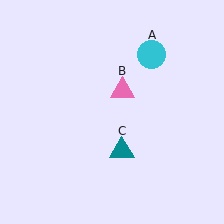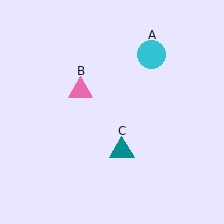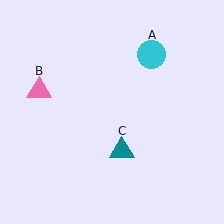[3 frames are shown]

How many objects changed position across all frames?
1 object changed position: pink triangle (object B).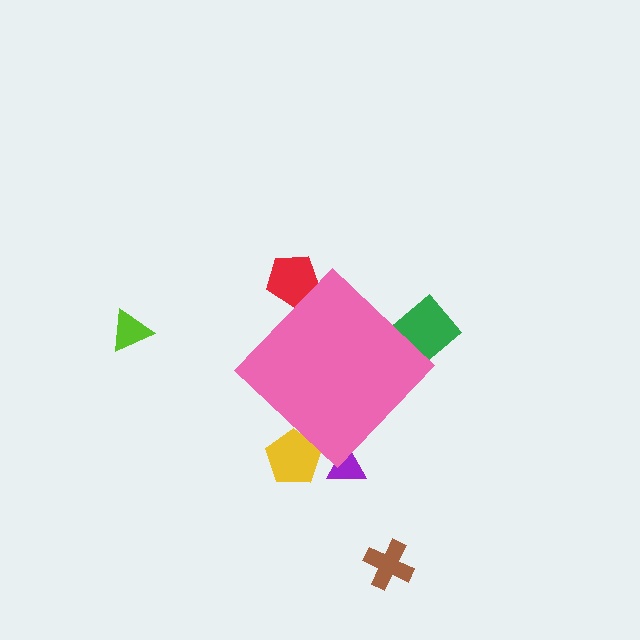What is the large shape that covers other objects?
A pink diamond.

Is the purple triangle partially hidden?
Yes, the purple triangle is partially hidden behind the pink diamond.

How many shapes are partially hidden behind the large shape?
4 shapes are partially hidden.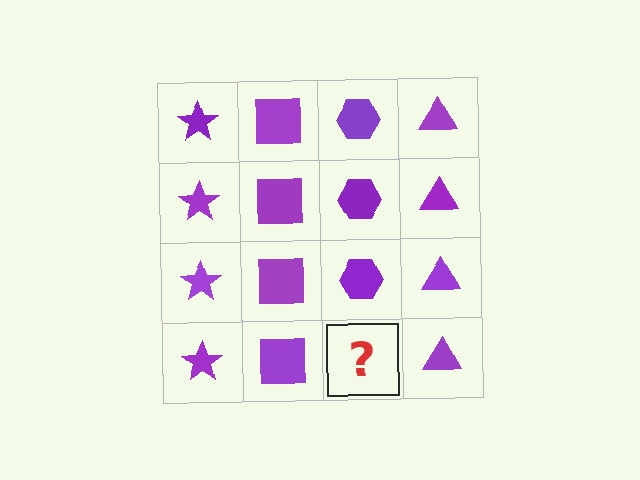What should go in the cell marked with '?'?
The missing cell should contain a purple hexagon.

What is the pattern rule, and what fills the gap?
The rule is that each column has a consistent shape. The gap should be filled with a purple hexagon.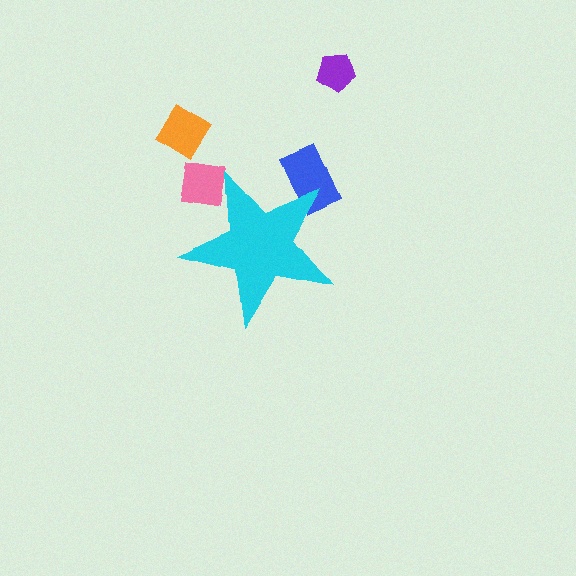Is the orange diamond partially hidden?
No, the orange diamond is fully visible.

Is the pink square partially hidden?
Yes, the pink square is partially hidden behind the cyan star.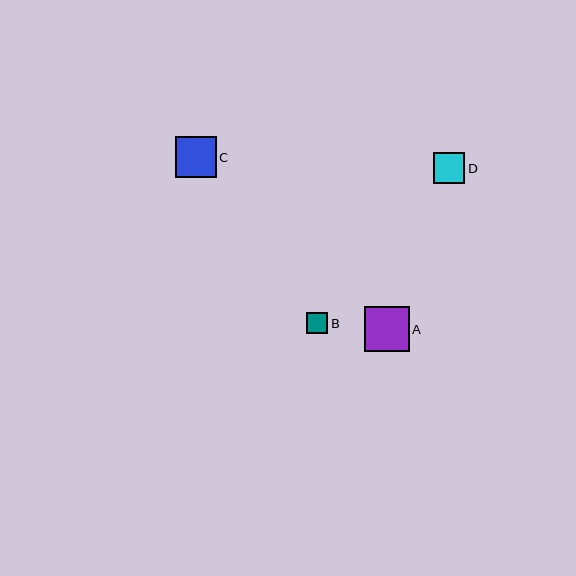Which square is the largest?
Square A is the largest with a size of approximately 45 pixels.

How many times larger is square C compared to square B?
Square C is approximately 2.0 times the size of square B.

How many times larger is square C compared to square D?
Square C is approximately 1.3 times the size of square D.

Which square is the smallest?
Square B is the smallest with a size of approximately 21 pixels.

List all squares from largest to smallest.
From largest to smallest: A, C, D, B.